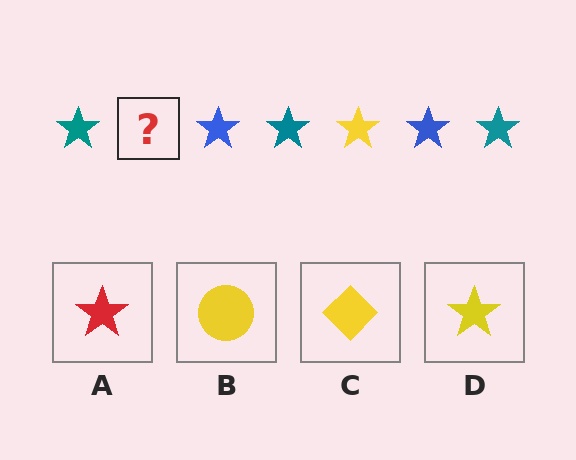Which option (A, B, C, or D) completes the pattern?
D.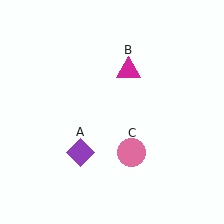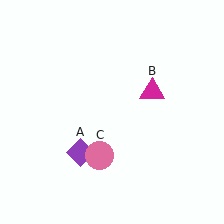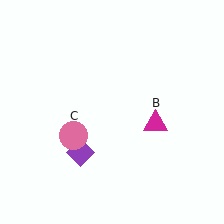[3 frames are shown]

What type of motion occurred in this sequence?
The magenta triangle (object B), pink circle (object C) rotated clockwise around the center of the scene.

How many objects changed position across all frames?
2 objects changed position: magenta triangle (object B), pink circle (object C).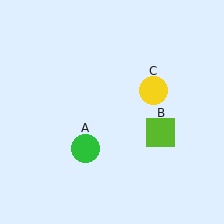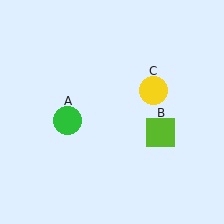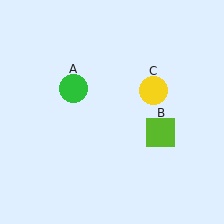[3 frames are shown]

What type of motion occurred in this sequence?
The green circle (object A) rotated clockwise around the center of the scene.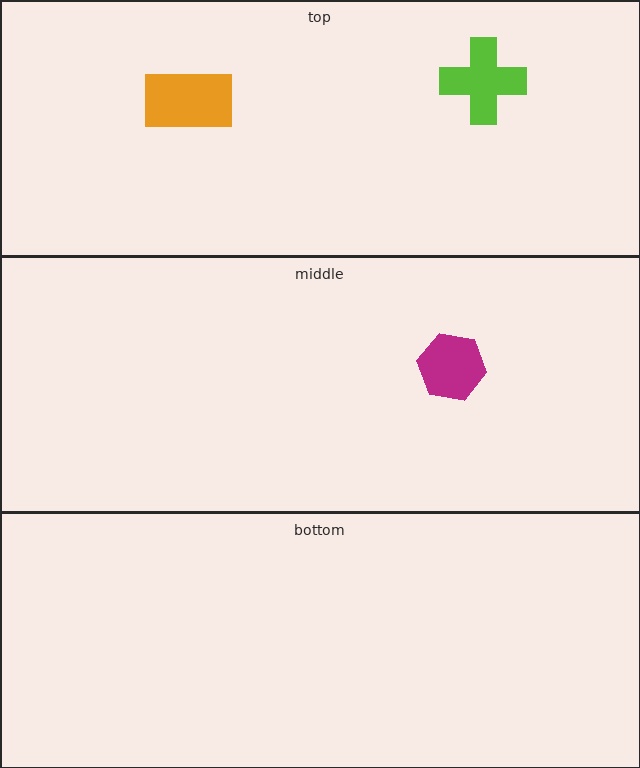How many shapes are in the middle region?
1.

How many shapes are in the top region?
2.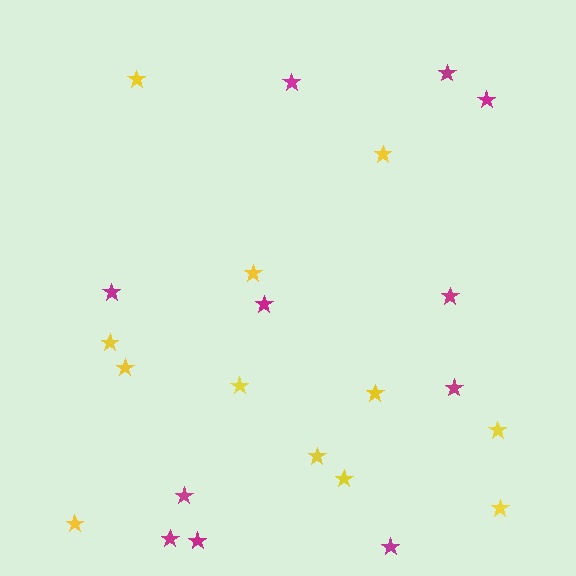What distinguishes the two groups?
There are 2 groups: one group of magenta stars (11) and one group of yellow stars (12).